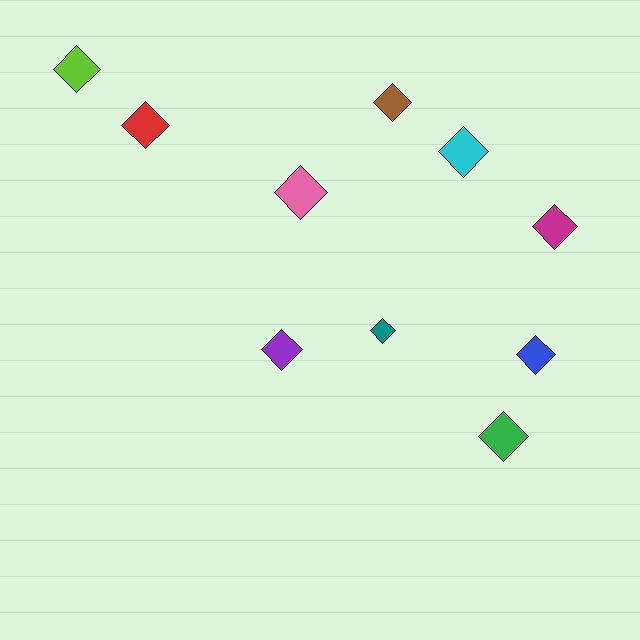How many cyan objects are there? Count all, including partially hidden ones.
There is 1 cyan object.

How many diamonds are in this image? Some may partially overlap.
There are 10 diamonds.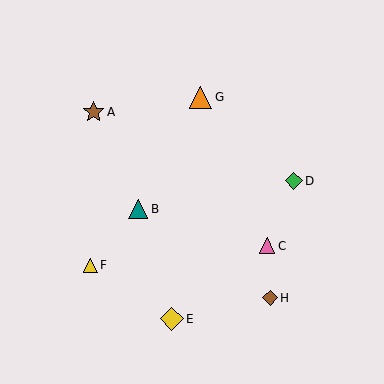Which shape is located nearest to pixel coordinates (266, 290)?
The brown diamond (labeled H) at (270, 298) is nearest to that location.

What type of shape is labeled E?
Shape E is a yellow diamond.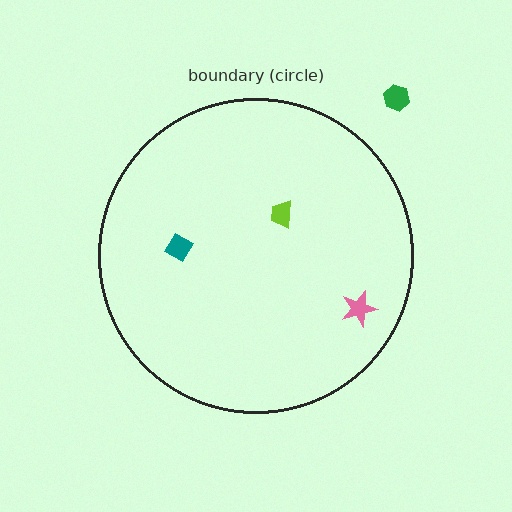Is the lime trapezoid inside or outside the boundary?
Inside.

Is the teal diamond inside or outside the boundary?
Inside.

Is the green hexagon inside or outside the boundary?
Outside.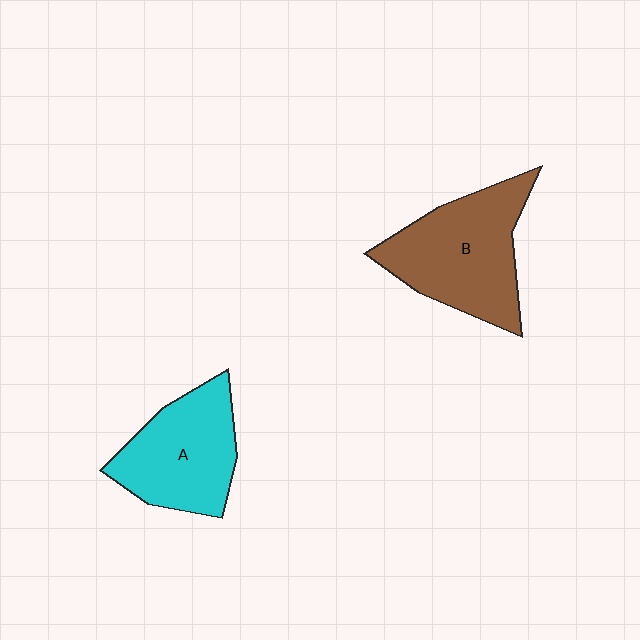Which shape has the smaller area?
Shape A (cyan).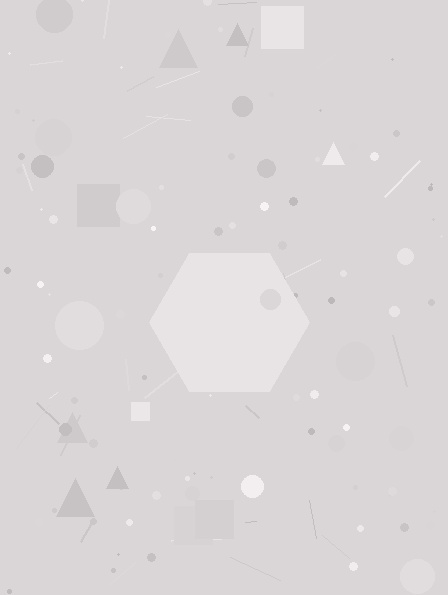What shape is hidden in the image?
A hexagon is hidden in the image.